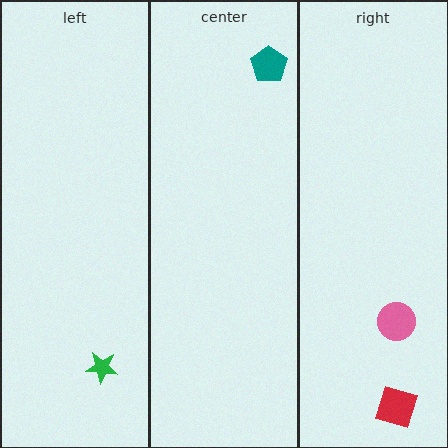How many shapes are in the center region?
1.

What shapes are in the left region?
The green star.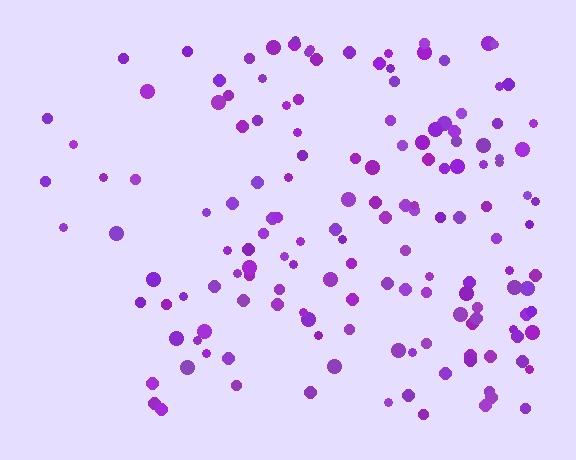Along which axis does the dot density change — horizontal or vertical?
Horizontal.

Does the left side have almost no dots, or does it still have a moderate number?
Still a moderate number, just noticeably fewer than the right.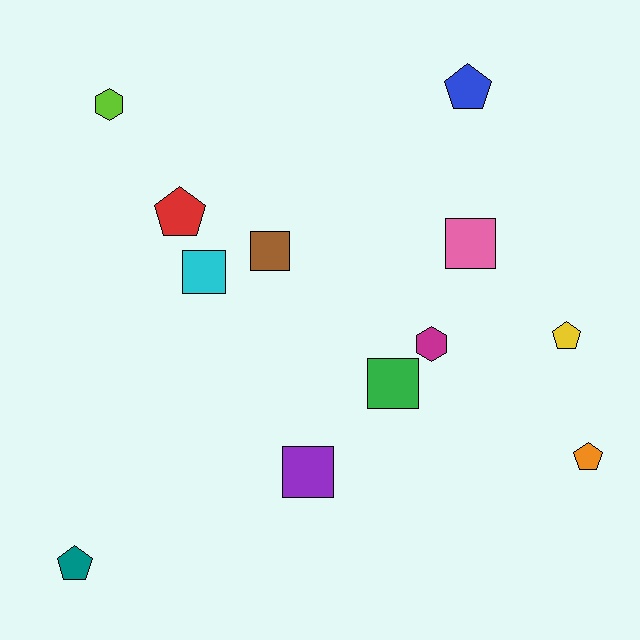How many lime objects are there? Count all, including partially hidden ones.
There is 1 lime object.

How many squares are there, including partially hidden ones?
There are 5 squares.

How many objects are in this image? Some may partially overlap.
There are 12 objects.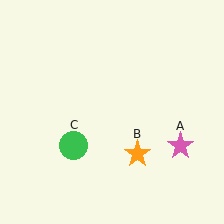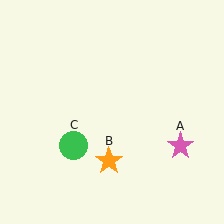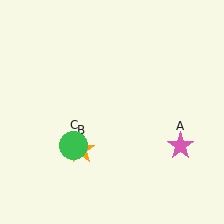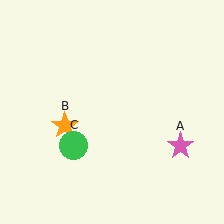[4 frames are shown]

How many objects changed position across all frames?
1 object changed position: orange star (object B).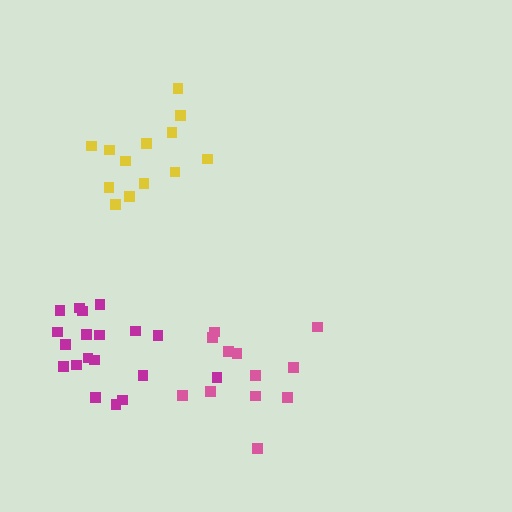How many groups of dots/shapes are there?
There are 3 groups.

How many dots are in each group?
Group 1: 13 dots, Group 2: 13 dots, Group 3: 19 dots (45 total).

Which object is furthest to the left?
The magenta cluster is leftmost.